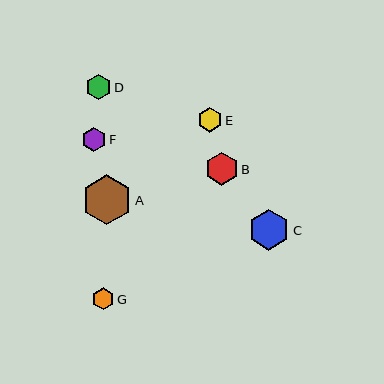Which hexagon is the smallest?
Hexagon G is the smallest with a size of approximately 22 pixels.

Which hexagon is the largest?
Hexagon A is the largest with a size of approximately 50 pixels.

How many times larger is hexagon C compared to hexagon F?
Hexagon C is approximately 1.7 times the size of hexagon F.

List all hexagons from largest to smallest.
From largest to smallest: A, C, B, D, E, F, G.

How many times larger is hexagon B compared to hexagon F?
Hexagon B is approximately 1.4 times the size of hexagon F.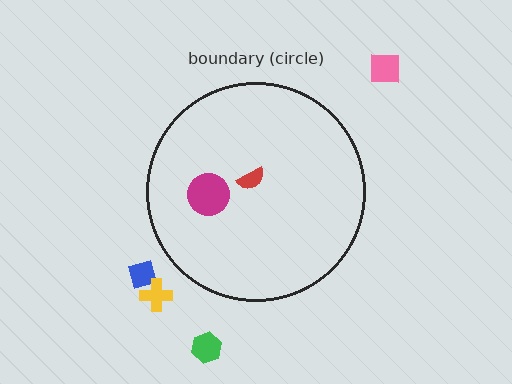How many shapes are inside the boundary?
2 inside, 4 outside.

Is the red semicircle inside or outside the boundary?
Inside.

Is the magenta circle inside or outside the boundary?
Inside.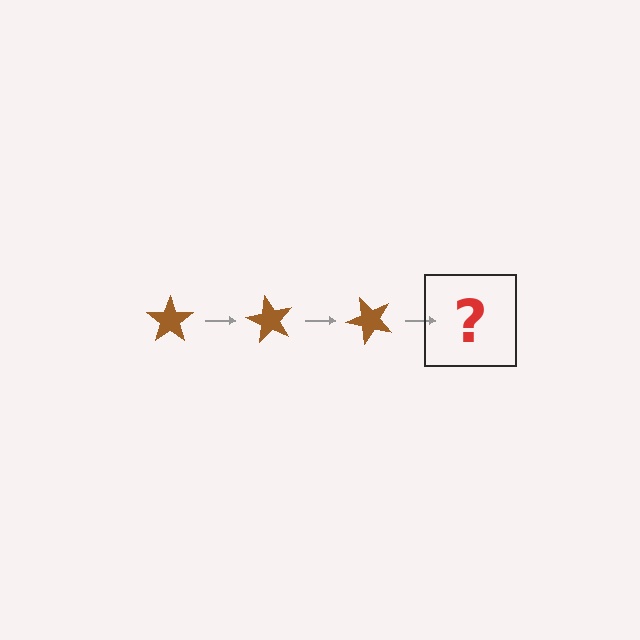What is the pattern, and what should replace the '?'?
The pattern is that the star rotates 60 degrees each step. The '?' should be a brown star rotated 180 degrees.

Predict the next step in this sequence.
The next step is a brown star rotated 180 degrees.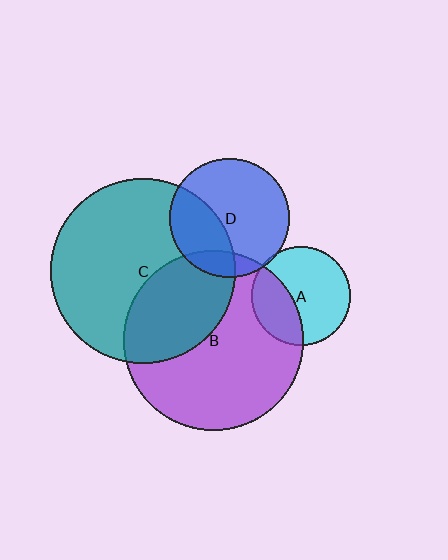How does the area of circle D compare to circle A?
Approximately 1.5 times.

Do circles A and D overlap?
Yes.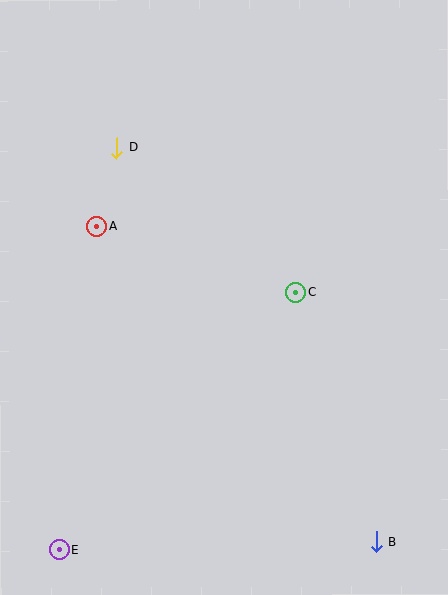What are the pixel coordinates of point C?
Point C is at (296, 292).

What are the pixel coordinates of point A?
Point A is at (97, 226).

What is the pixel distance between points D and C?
The distance between D and C is 229 pixels.